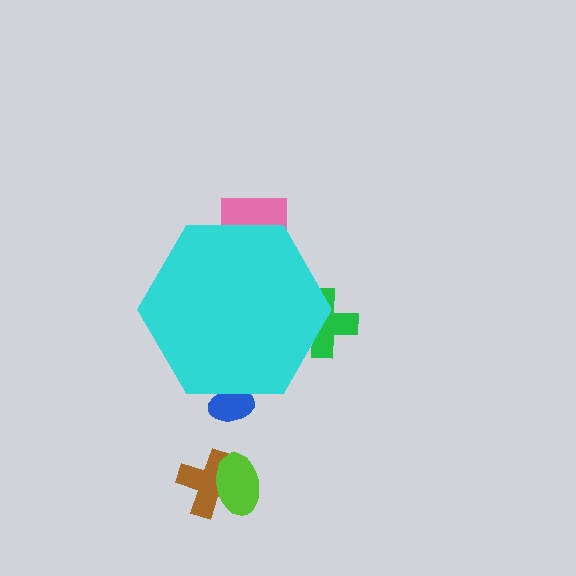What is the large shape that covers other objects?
A cyan hexagon.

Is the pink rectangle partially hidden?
Yes, the pink rectangle is partially hidden behind the cyan hexagon.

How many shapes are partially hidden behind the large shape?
3 shapes are partially hidden.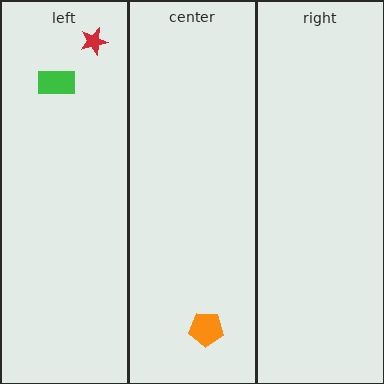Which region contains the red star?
The left region.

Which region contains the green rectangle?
The left region.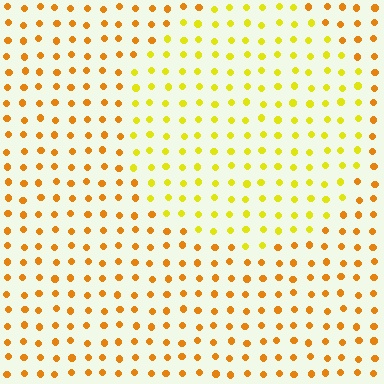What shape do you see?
I see a circle.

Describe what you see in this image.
The image is filled with small orange elements in a uniform arrangement. A circle-shaped region is visible where the elements are tinted to a slightly different hue, forming a subtle color boundary.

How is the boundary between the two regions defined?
The boundary is defined purely by a slight shift in hue (about 30 degrees). Spacing, size, and orientation are identical on both sides.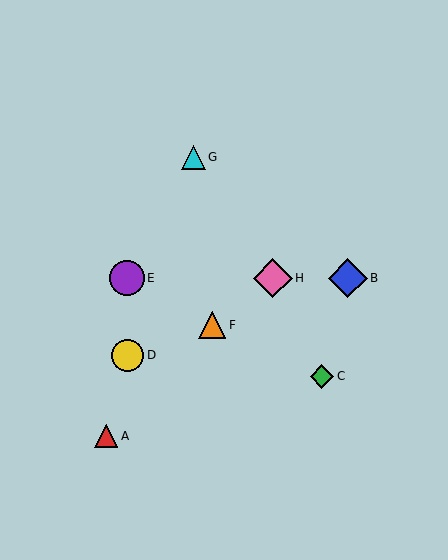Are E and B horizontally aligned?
Yes, both are at y≈278.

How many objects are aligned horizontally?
3 objects (B, E, H) are aligned horizontally.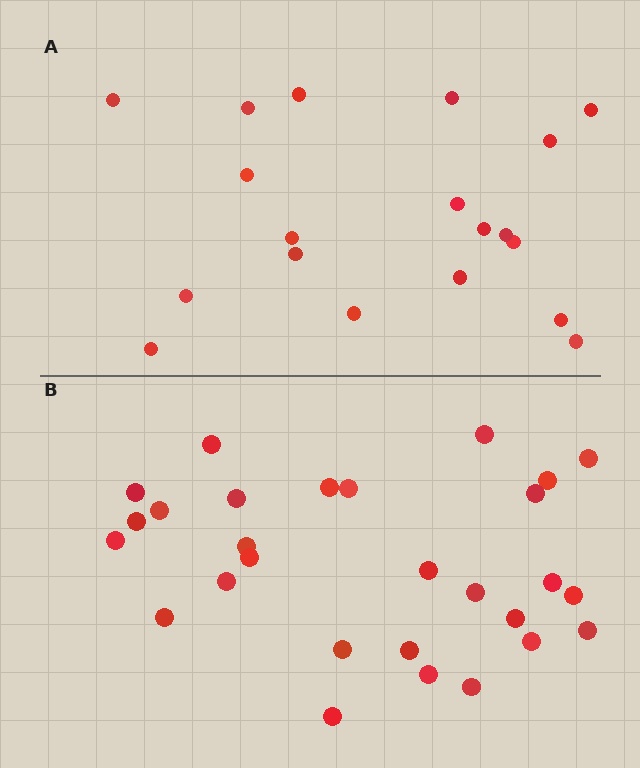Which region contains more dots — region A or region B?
Region B (the bottom region) has more dots.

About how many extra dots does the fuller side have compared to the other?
Region B has roughly 8 or so more dots than region A.